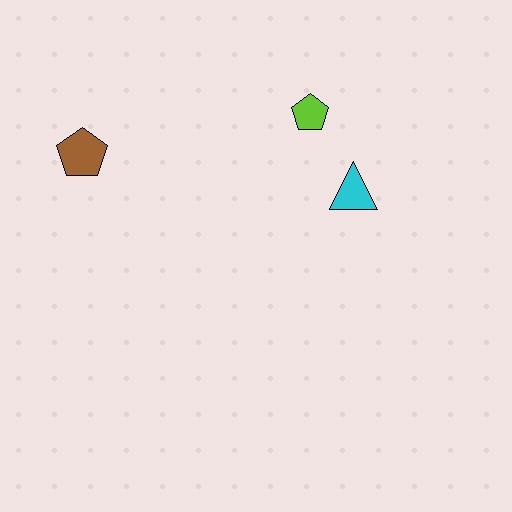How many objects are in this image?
There are 3 objects.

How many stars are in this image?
There are no stars.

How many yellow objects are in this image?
There are no yellow objects.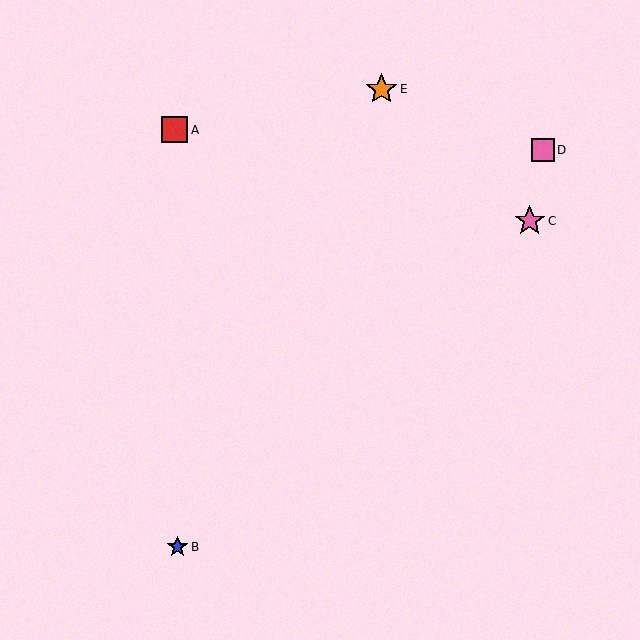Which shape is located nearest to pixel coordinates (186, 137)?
The red square (labeled A) at (175, 130) is nearest to that location.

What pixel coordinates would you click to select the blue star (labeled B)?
Click at (178, 547) to select the blue star B.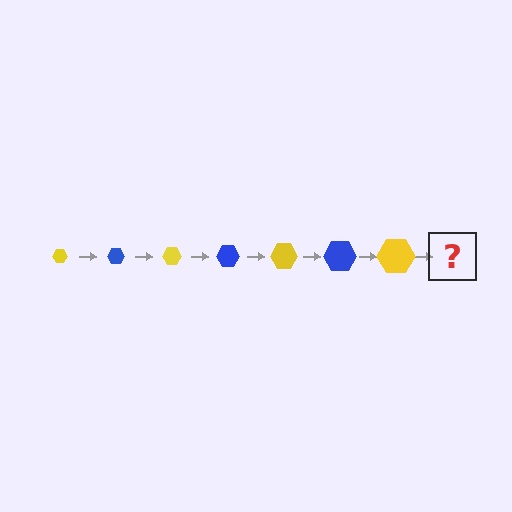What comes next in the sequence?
The next element should be a blue hexagon, larger than the previous one.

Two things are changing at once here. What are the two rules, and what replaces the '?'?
The two rules are that the hexagon grows larger each step and the color cycles through yellow and blue. The '?' should be a blue hexagon, larger than the previous one.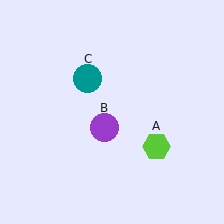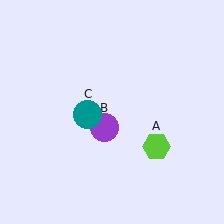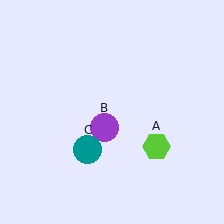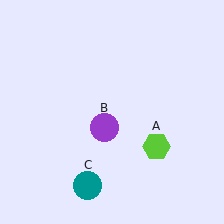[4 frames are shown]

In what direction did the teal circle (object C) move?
The teal circle (object C) moved down.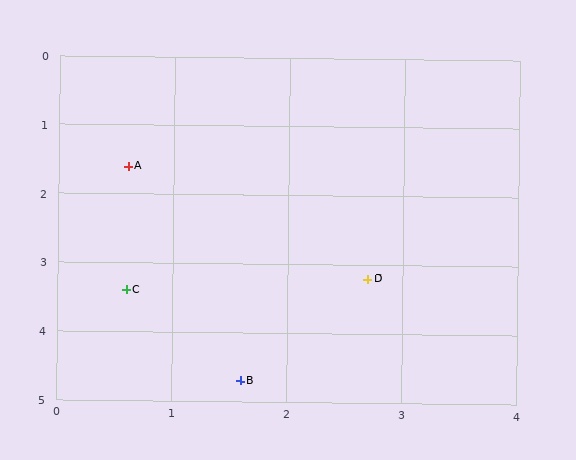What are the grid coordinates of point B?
Point B is at approximately (1.6, 4.7).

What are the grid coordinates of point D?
Point D is at approximately (2.7, 3.2).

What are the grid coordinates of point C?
Point C is at approximately (0.6, 3.4).